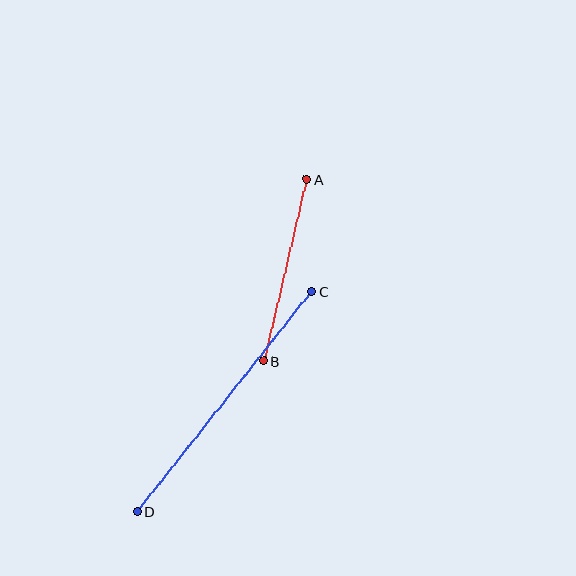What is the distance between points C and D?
The distance is approximately 281 pixels.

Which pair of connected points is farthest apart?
Points C and D are farthest apart.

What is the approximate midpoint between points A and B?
The midpoint is at approximately (285, 270) pixels.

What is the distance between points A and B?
The distance is approximately 186 pixels.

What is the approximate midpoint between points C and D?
The midpoint is at approximately (224, 402) pixels.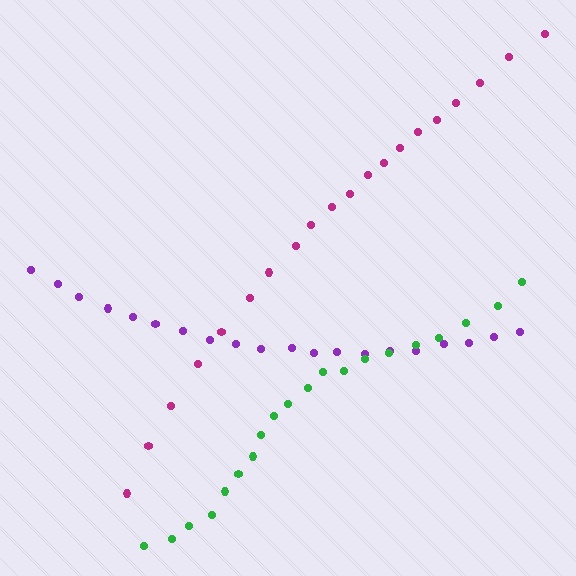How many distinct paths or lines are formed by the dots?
There are 3 distinct paths.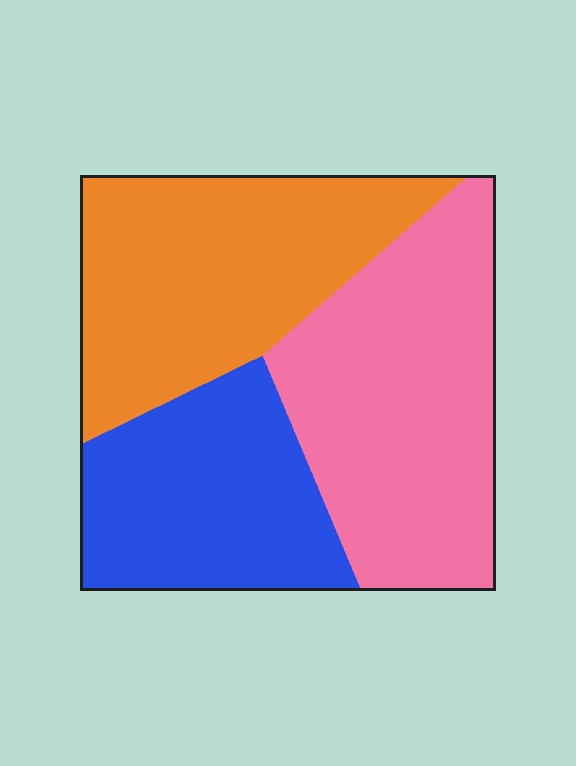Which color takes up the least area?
Blue, at roughly 25%.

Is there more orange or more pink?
Pink.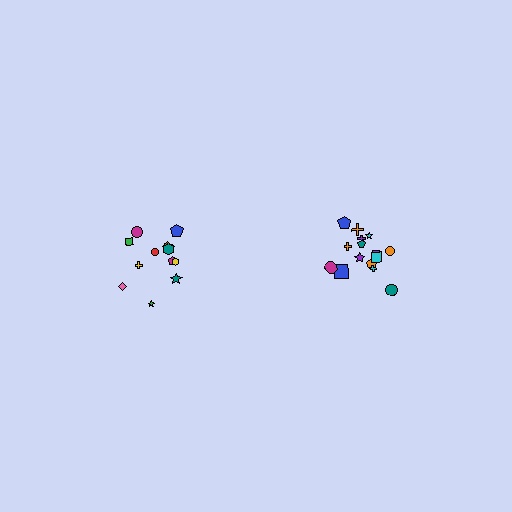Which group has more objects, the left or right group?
The right group.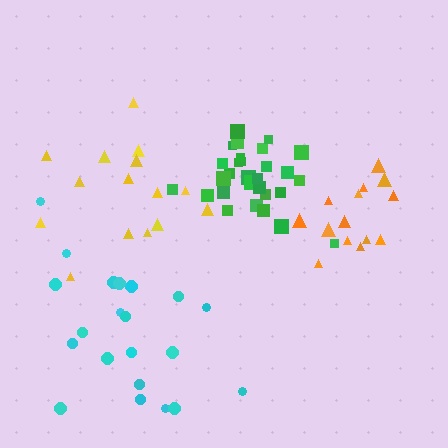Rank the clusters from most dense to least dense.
green, orange, yellow, cyan.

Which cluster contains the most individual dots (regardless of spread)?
Green (31).